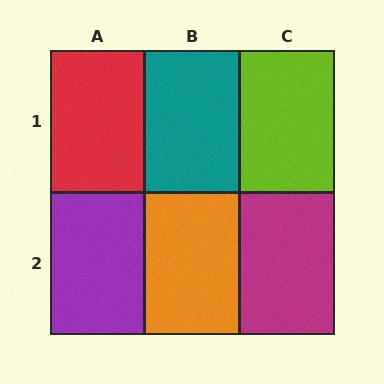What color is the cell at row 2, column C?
Magenta.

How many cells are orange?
1 cell is orange.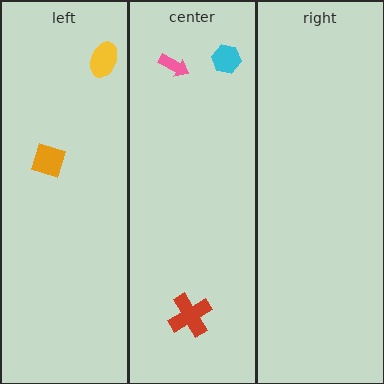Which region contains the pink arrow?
The center region.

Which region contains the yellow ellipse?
The left region.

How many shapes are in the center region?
3.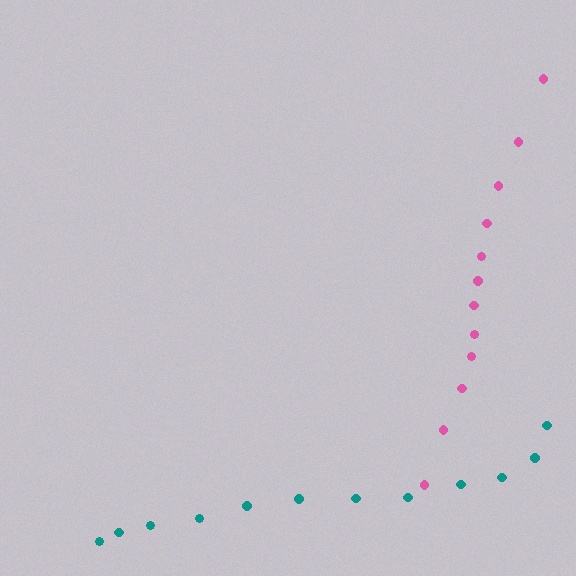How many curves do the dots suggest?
There are 2 distinct paths.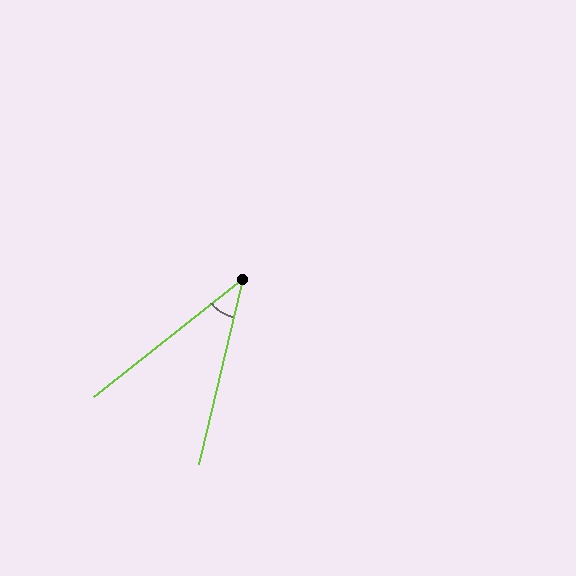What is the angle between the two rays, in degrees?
Approximately 39 degrees.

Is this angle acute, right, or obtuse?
It is acute.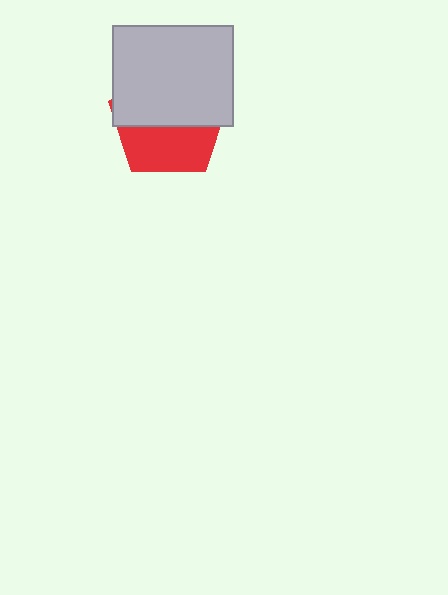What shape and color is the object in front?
The object in front is a light gray rectangle.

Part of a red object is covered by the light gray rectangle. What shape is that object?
It is a pentagon.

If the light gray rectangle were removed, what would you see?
You would see the complete red pentagon.